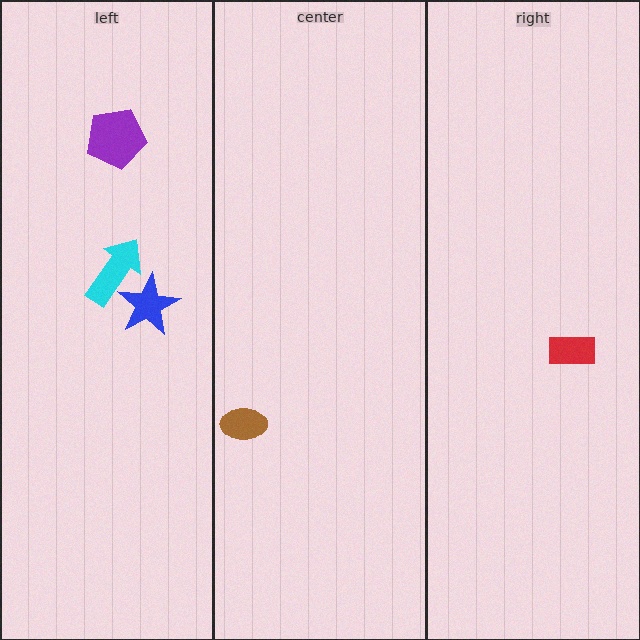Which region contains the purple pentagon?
The left region.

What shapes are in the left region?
The blue star, the cyan arrow, the purple pentagon.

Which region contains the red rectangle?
The right region.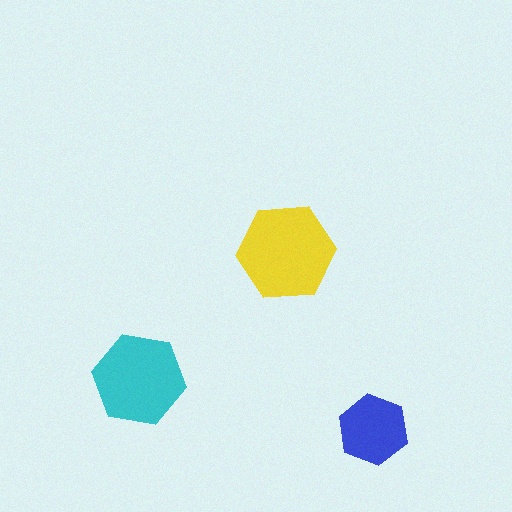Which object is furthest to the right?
The blue hexagon is rightmost.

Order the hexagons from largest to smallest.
the yellow one, the cyan one, the blue one.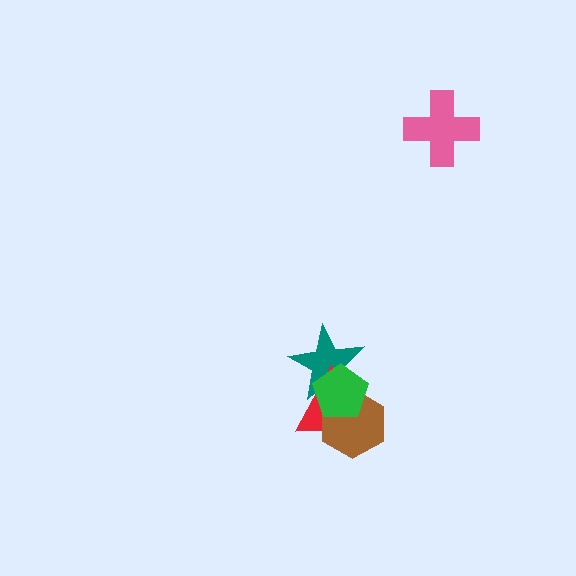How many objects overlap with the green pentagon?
3 objects overlap with the green pentagon.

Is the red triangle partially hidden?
Yes, it is partially covered by another shape.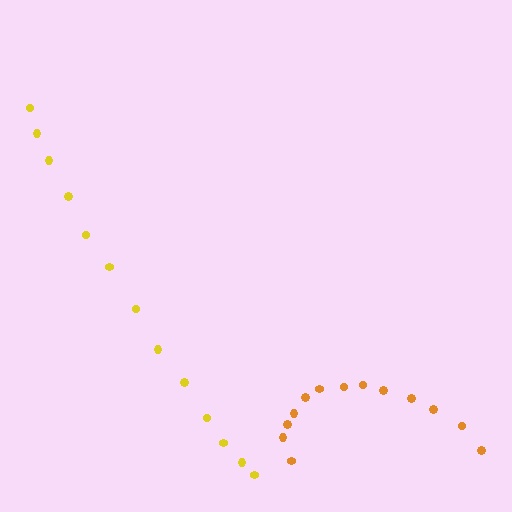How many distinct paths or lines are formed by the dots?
There are 2 distinct paths.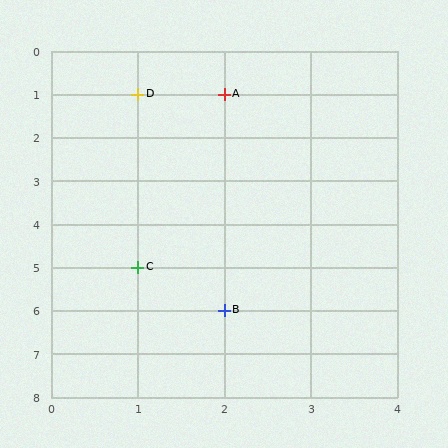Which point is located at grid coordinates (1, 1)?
Point D is at (1, 1).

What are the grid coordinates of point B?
Point B is at grid coordinates (2, 6).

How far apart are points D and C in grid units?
Points D and C are 4 rows apart.